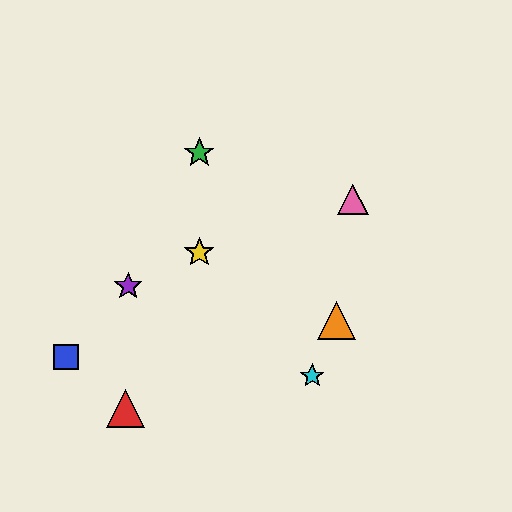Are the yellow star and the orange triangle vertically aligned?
No, the yellow star is at x≈199 and the orange triangle is at x≈336.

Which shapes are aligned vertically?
The green star, the yellow star are aligned vertically.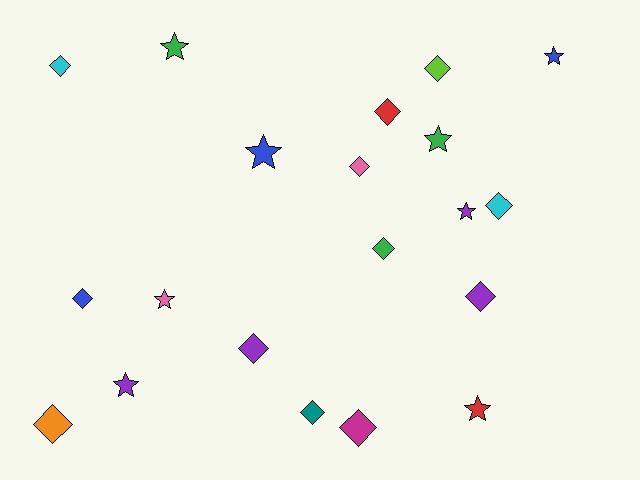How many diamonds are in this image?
There are 12 diamonds.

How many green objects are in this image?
There are 3 green objects.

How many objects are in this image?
There are 20 objects.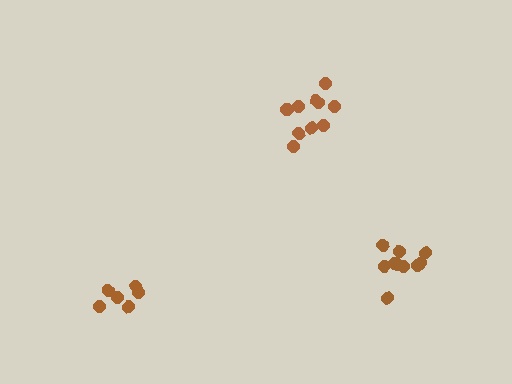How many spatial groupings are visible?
There are 3 spatial groupings.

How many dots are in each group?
Group 1: 10 dots, Group 2: 10 dots, Group 3: 6 dots (26 total).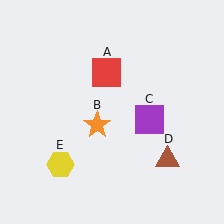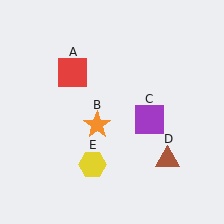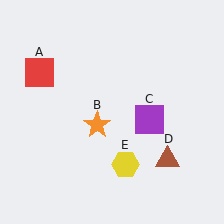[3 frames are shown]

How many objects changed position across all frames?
2 objects changed position: red square (object A), yellow hexagon (object E).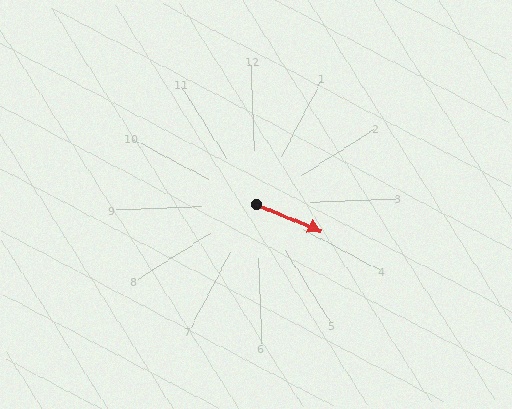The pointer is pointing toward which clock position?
Roughly 4 o'clock.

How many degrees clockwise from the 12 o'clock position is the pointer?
Approximately 114 degrees.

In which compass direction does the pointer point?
Southeast.